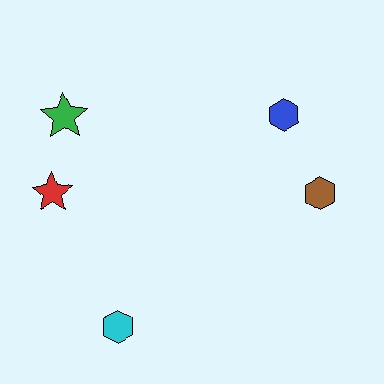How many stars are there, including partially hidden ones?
There are 2 stars.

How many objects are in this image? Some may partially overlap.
There are 5 objects.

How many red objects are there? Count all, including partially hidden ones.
There is 1 red object.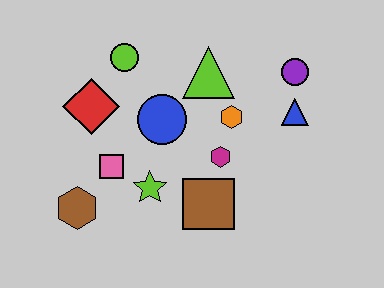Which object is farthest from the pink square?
The purple circle is farthest from the pink square.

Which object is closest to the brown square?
The magenta hexagon is closest to the brown square.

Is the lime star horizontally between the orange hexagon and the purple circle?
No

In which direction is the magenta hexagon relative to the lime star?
The magenta hexagon is to the right of the lime star.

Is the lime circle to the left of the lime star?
Yes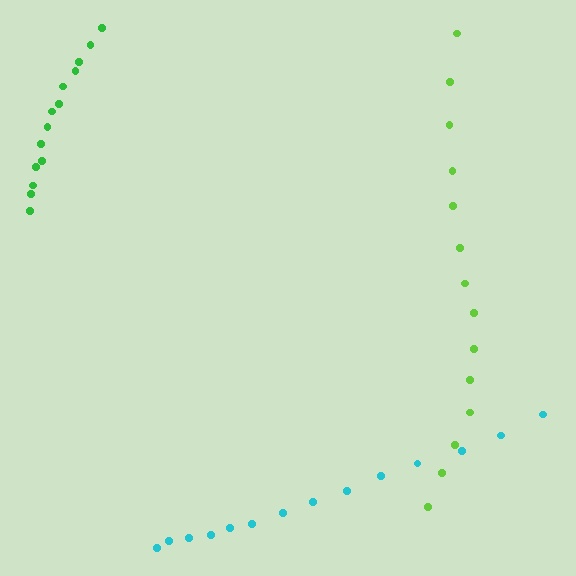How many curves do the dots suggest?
There are 3 distinct paths.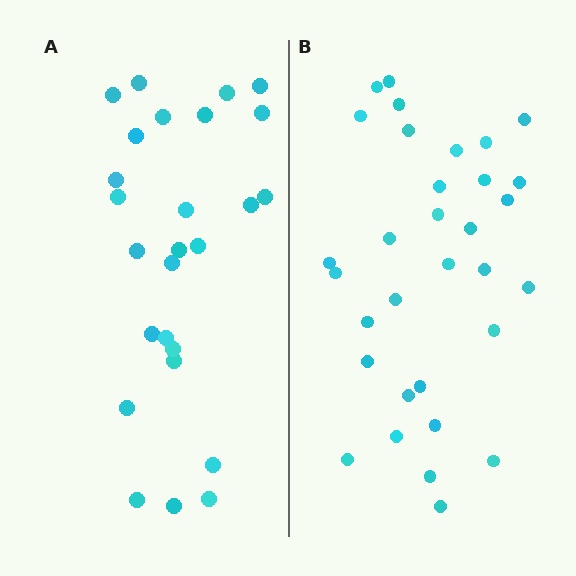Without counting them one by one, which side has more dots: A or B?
Region B (the right region) has more dots.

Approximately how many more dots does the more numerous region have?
Region B has about 6 more dots than region A.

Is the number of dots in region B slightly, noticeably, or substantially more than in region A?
Region B has only slightly more — the two regions are fairly close. The ratio is roughly 1.2 to 1.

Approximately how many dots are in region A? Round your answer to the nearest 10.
About 30 dots. (The exact count is 26, which rounds to 30.)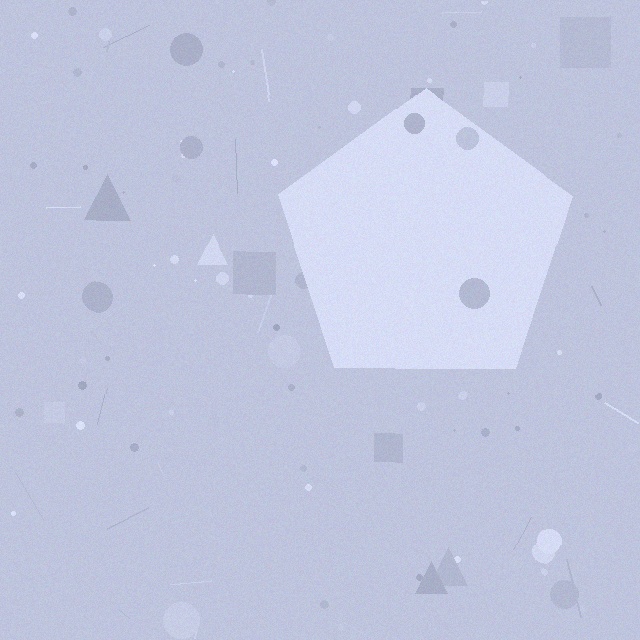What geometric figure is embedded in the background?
A pentagon is embedded in the background.